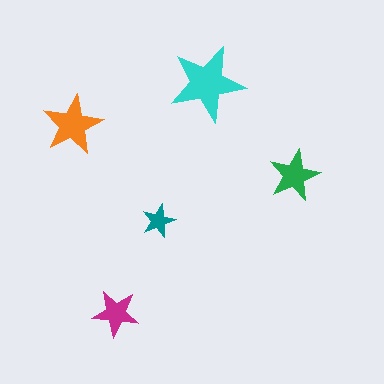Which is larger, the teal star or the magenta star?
The magenta one.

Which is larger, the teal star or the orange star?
The orange one.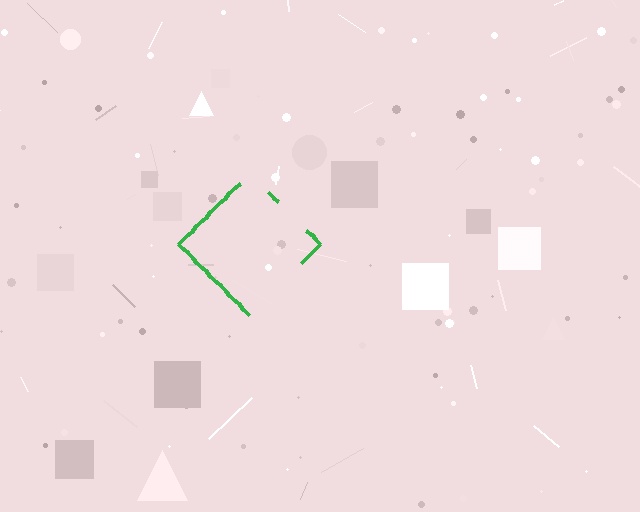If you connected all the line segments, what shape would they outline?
They would outline a diamond.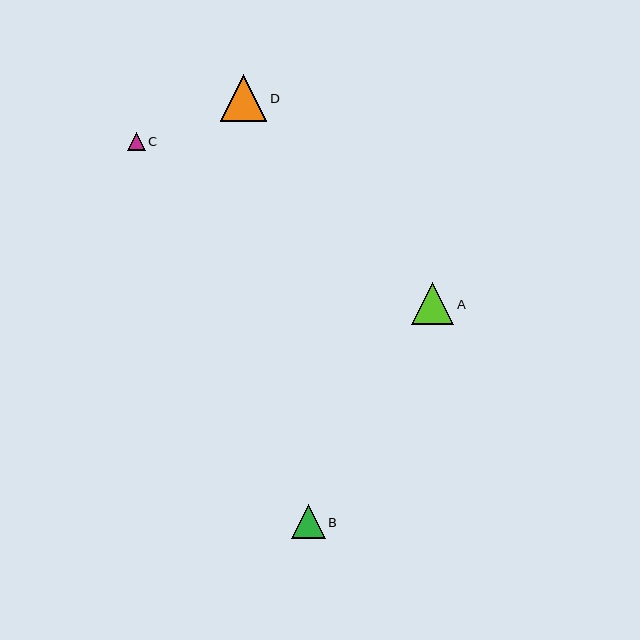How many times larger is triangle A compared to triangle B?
Triangle A is approximately 1.3 times the size of triangle B.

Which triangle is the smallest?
Triangle C is the smallest with a size of approximately 18 pixels.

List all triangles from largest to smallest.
From largest to smallest: D, A, B, C.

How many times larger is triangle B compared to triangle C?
Triangle B is approximately 1.9 times the size of triangle C.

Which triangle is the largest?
Triangle D is the largest with a size of approximately 46 pixels.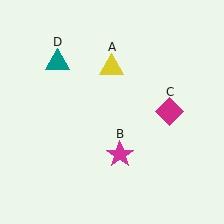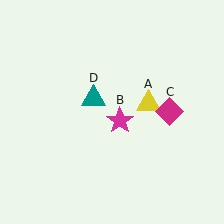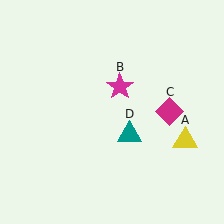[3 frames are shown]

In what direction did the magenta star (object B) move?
The magenta star (object B) moved up.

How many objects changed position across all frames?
3 objects changed position: yellow triangle (object A), magenta star (object B), teal triangle (object D).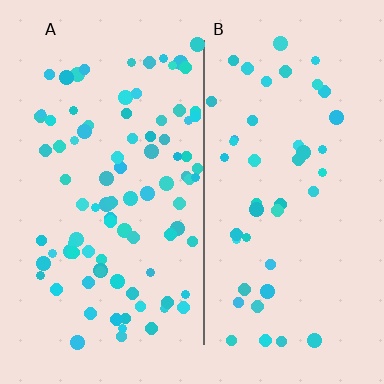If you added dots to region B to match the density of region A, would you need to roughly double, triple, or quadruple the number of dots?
Approximately double.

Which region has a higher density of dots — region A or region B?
A (the left).